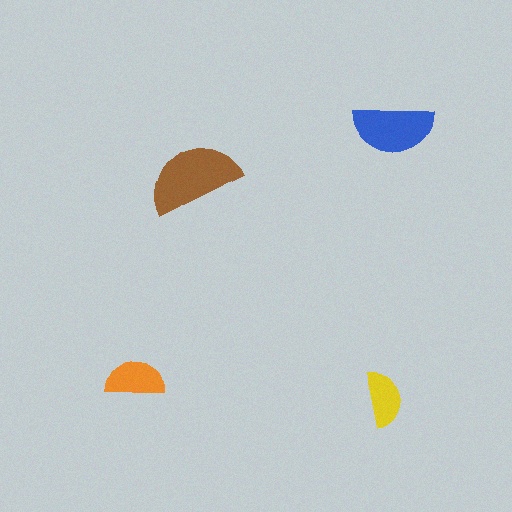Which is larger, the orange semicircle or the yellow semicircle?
The orange one.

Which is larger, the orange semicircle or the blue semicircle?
The blue one.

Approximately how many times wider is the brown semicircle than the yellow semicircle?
About 1.5 times wider.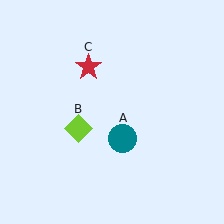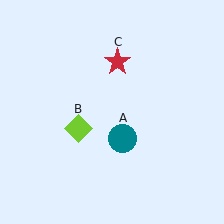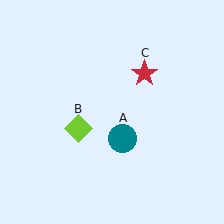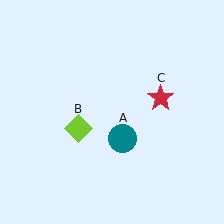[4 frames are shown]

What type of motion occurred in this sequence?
The red star (object C) rotated clockwise around the center of the scene.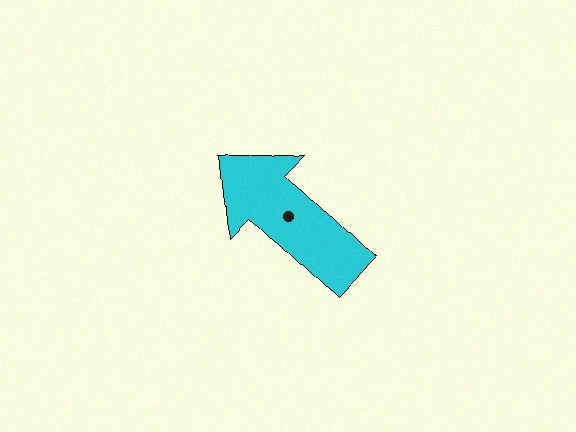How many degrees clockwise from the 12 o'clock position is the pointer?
Approximately 313 degrees.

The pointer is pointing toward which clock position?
Roughly 10 o'clock.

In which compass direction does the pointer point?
Northwest.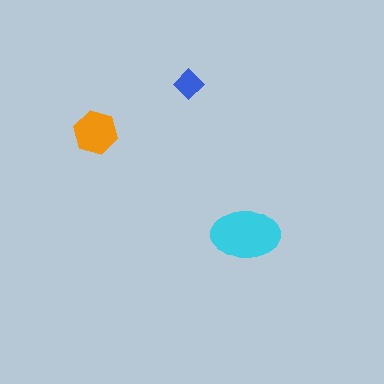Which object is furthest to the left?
The orange hexagon is leftmost.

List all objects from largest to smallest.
The cyan ellipse, the orange hexagon, the blue diamond.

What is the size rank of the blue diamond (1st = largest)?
3rd.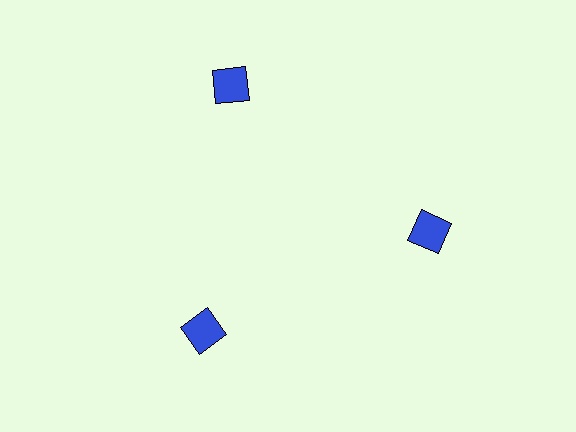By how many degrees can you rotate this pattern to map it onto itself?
The pattern maps onto itself every 120 degrees of rotation.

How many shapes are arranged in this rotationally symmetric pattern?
There are 3 shapes, arranged in 3 groups of 1.